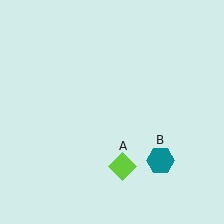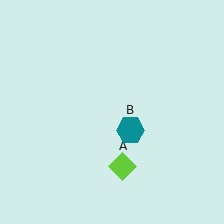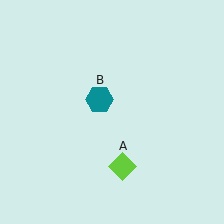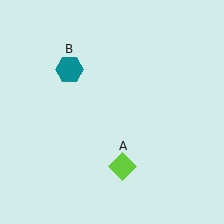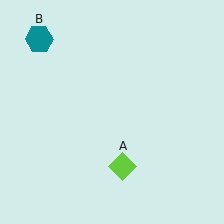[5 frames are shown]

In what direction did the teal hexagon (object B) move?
The teal hexagon (object B) moved up and to the left.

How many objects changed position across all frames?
1 object changed position: teal hexagon (object B).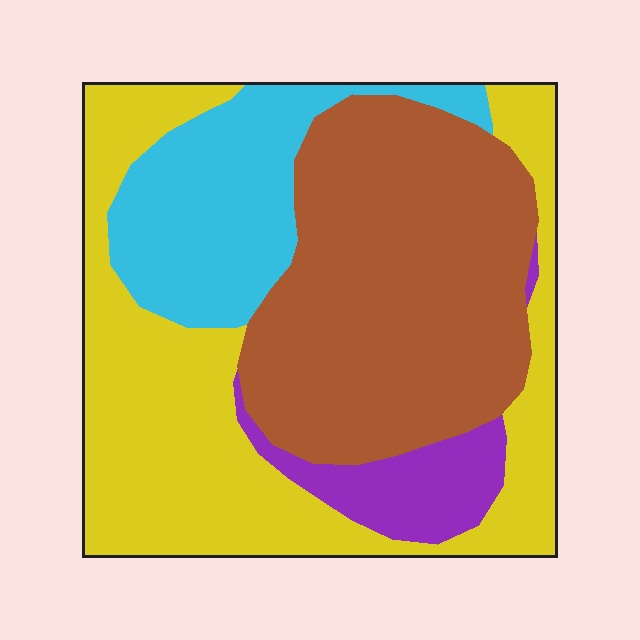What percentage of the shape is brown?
Brown takes up about three eighths (3/8) of the shape.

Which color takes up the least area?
Purple, at roughly 10%.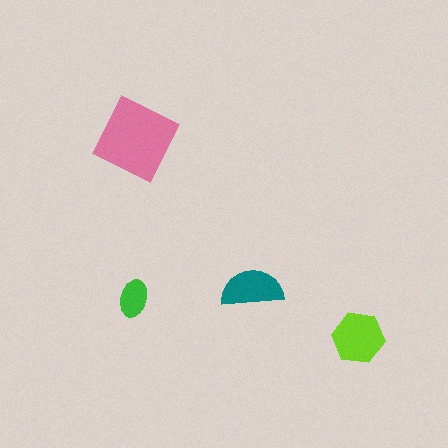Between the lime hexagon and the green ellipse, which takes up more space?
The lime hexagon.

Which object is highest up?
The pink diamond is topmost.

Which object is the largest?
The pink diamond.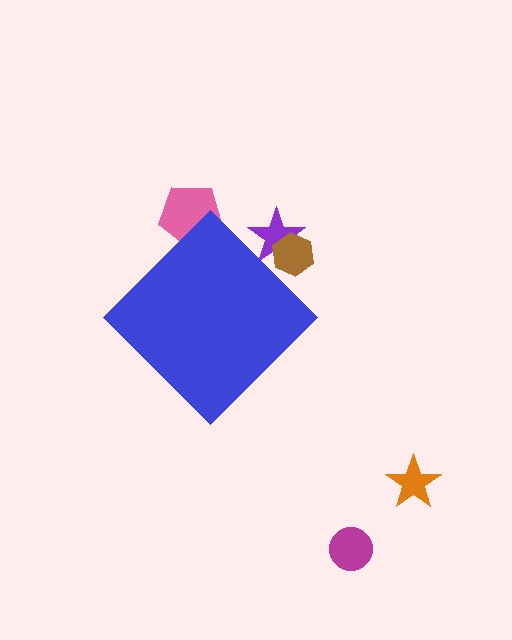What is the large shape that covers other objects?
A blue diamond.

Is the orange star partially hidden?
No, the orange star is fully visible.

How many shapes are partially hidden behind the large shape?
3 shapes are partially hidden.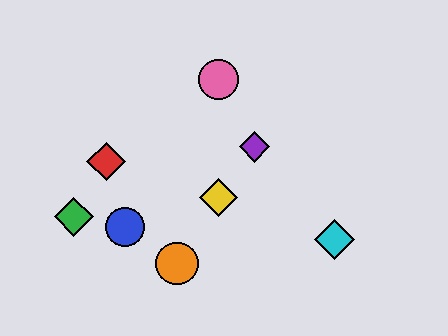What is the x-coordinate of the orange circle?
The orange circle is at x≈177.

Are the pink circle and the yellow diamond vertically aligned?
Yes, both are at x≈218.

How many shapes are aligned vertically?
2 shapes (the yellow diamond, the pink circle) are aligned vertically.